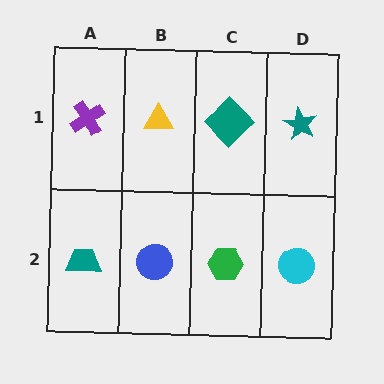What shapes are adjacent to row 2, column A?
A purple cross (row 1, column A), a blue circle (row 2, column B).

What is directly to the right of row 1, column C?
A teal star.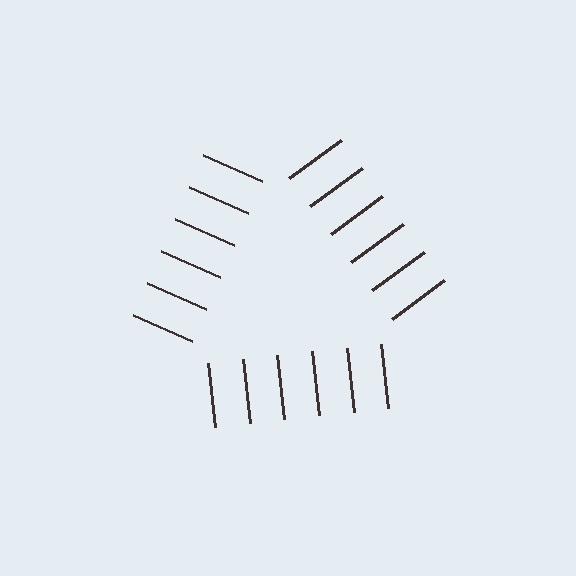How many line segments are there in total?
18 — 6 along each of the 3 edges.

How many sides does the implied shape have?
3 sides — the line-ends trace a triangle.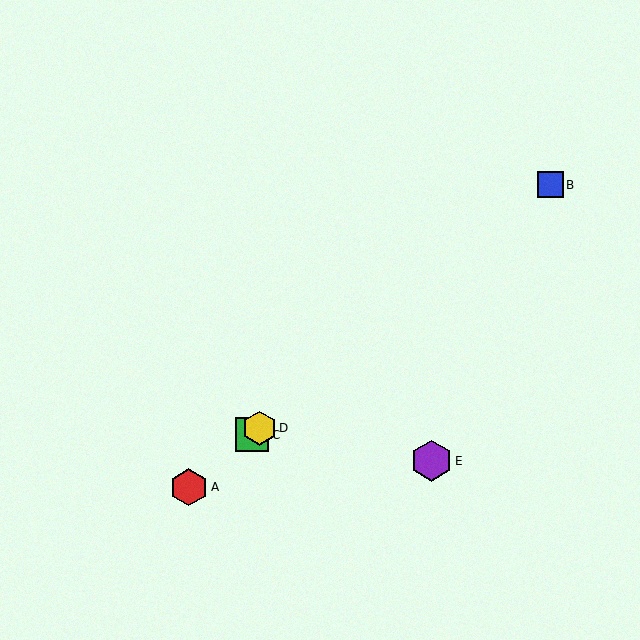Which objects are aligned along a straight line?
Objects A, B, C, D are aligned along a straight line.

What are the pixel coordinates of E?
Object E is at (431, 461).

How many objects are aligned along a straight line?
4 objects (A, B, C, D) are aligned along a straight line.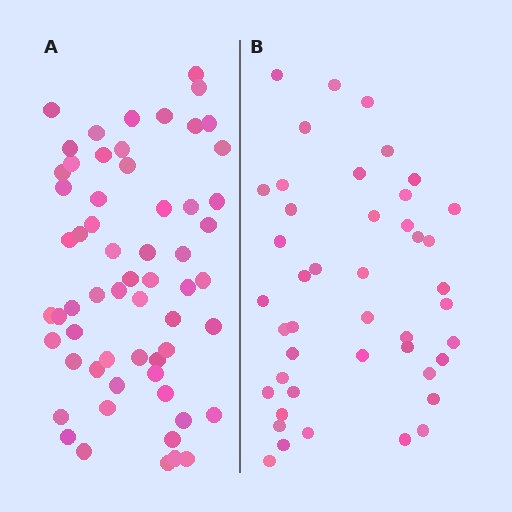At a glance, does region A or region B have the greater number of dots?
Region A (the left region) has more dots.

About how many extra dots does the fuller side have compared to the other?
Region A has approximately 15 more dots than region B.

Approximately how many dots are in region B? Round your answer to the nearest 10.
About 40 dots. (The exact count is 44, which rounds to 40.)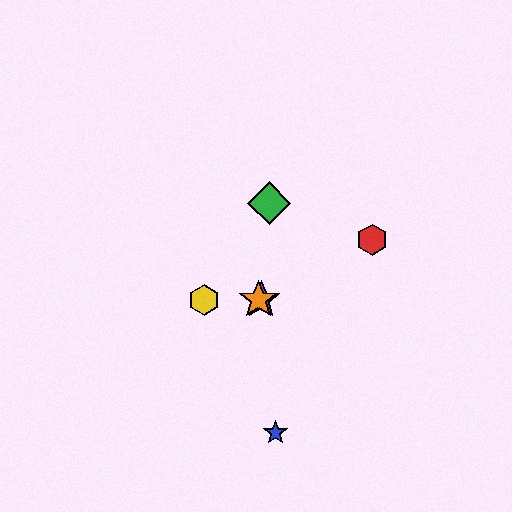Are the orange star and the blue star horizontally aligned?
No, the orange star is at y≈300 and the blue star is at y≈433.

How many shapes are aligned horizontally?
3 shapes (the yellow hexagon, the purple star, the orange star) are aligned horizontally.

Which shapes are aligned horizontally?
The yellow hexagon, the purple star, the orange star are aligned horizontally.